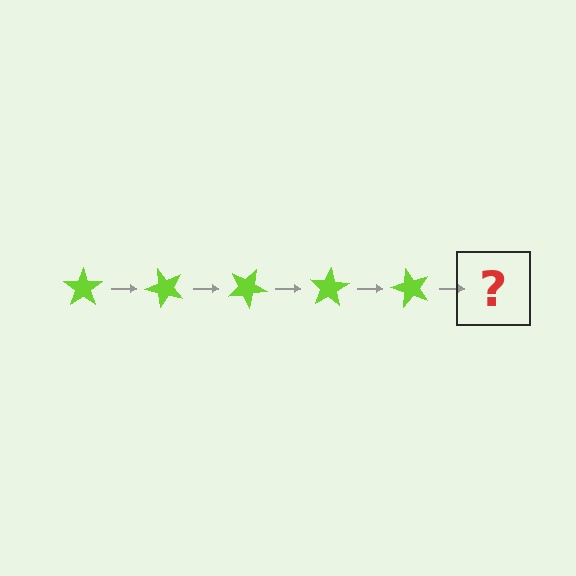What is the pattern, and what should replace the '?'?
The pattern is that the star rotates 50 degrees each step. The '?' should be a lime star rotated 250 degrees.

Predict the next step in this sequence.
The next step is a lime star rotated 250 degrees.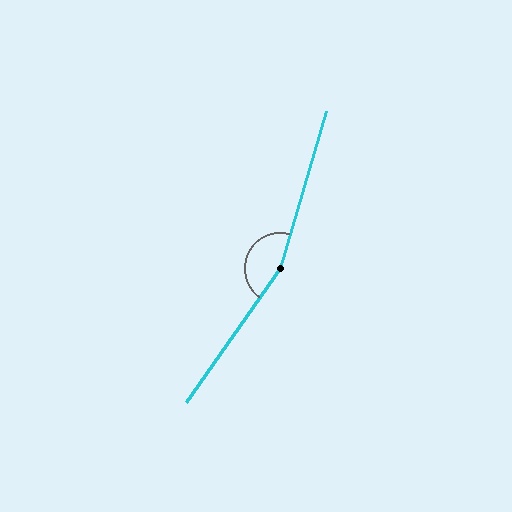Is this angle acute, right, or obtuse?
It is obtuse.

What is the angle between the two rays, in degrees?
Approximately 162 degrees.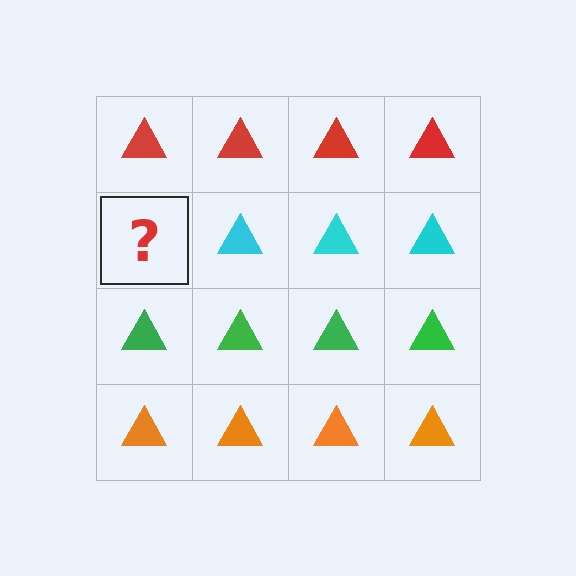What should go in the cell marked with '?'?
The missing cell should contain a cyan triangle.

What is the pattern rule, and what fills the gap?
The rule is that each row has a consistent color. The gap should be filled with a cyan triangle.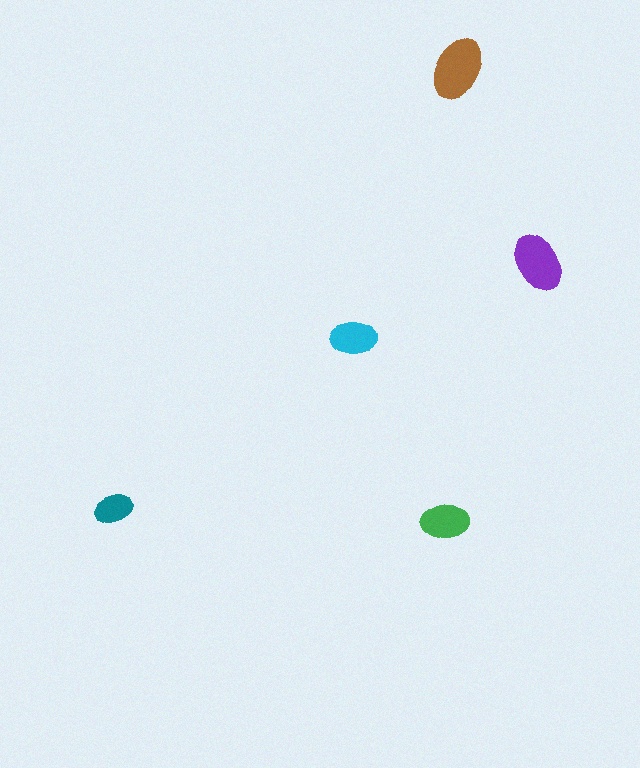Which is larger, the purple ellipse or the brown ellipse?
The brown one.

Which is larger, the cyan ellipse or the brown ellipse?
The brown one.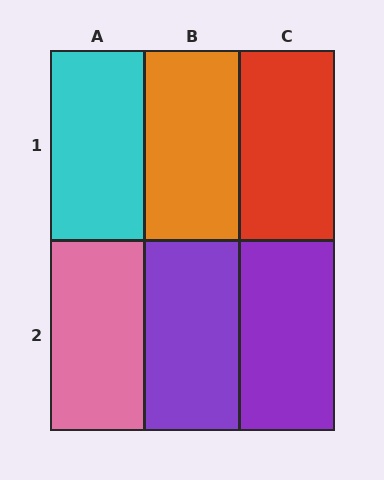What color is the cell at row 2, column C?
Purple.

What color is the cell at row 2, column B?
Purple.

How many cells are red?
1 cell is red.